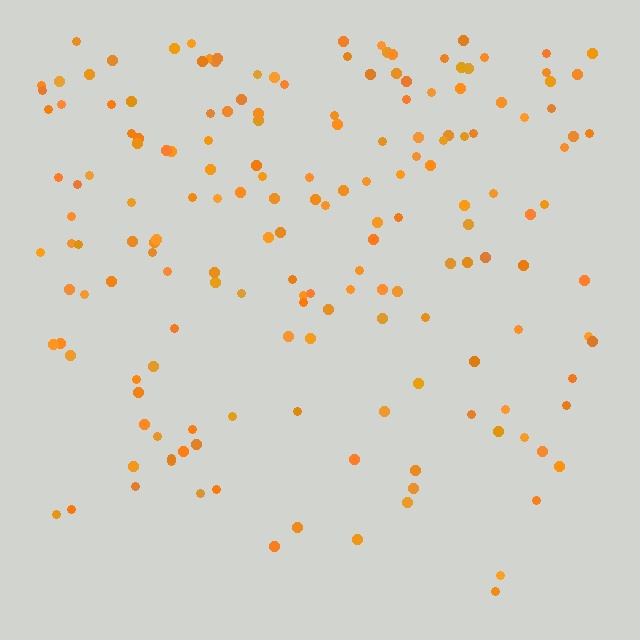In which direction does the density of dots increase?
From bottom to top, with the top side densest.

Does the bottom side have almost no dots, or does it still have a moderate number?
Still a moderate number, just noticeably fewer than the top.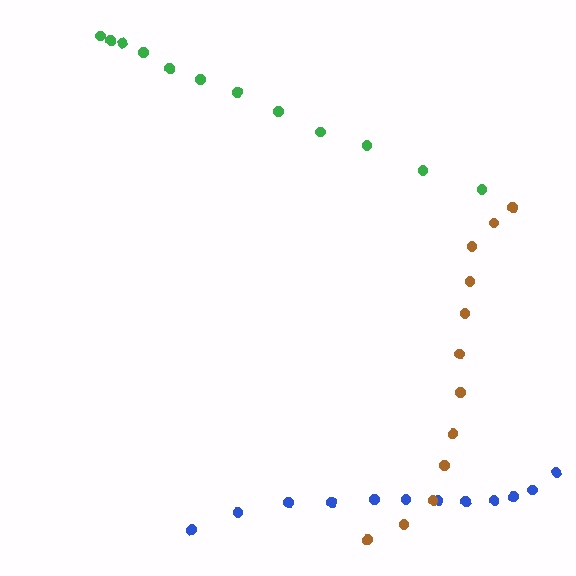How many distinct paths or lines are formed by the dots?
There are 3 distinct paths.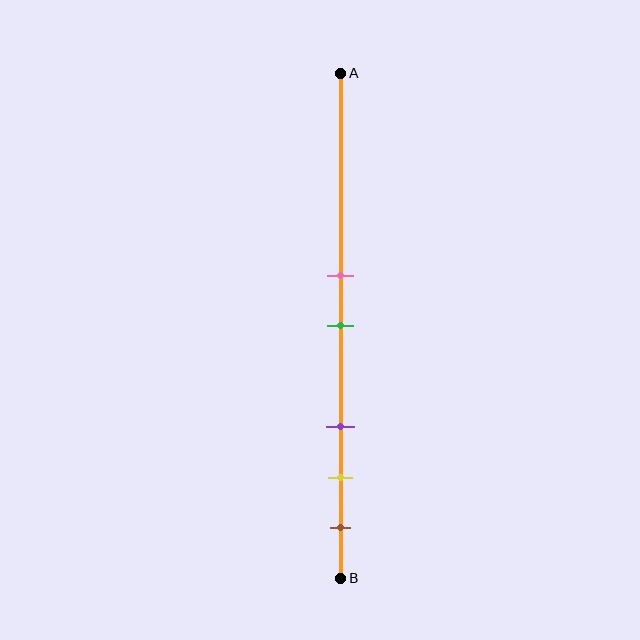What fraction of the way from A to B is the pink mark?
The pink mark is approximately 40% (0.4) of the way from A to B.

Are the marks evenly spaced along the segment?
No, the marks are not evenly spaced.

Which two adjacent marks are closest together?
The pink and green marks are the closest adjacent pair.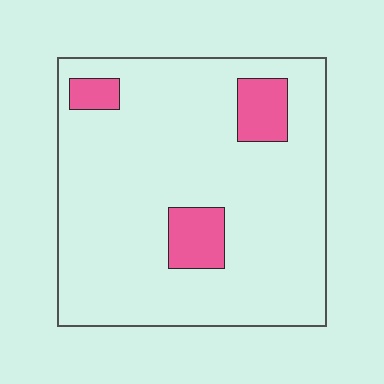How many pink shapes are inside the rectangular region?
3.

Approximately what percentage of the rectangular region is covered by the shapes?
Approximately 10%.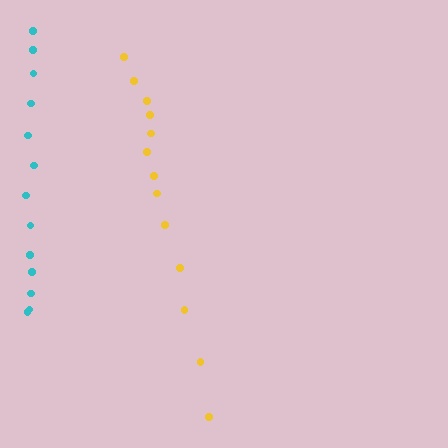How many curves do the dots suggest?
There are 2 distinct paths.